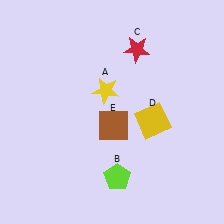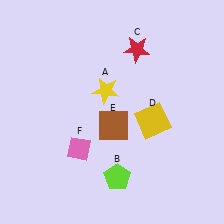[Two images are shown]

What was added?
A pink diamond (F) was added in Image 2.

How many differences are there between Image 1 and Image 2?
There is 1 difference between the two images.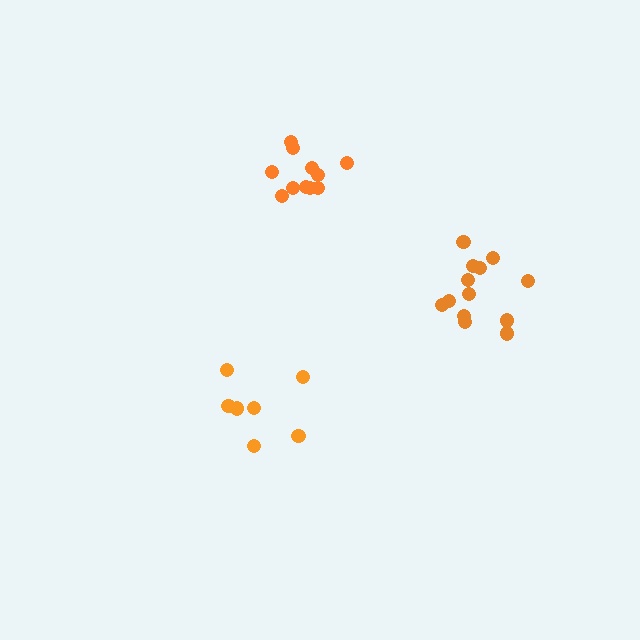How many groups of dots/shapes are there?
There are 3 groups.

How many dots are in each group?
Group 1: 7 dots, Group 2: 11 dots, Group 3: 13 dots (31 total).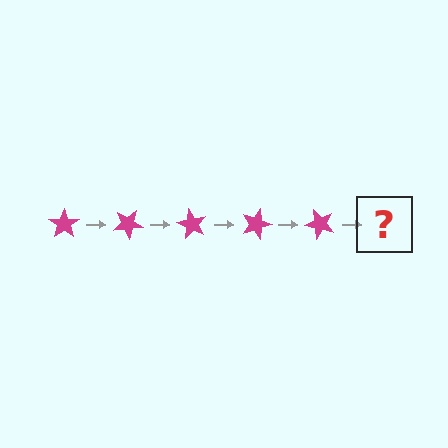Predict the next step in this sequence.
The next step is a magenta star rotated 150 degrees.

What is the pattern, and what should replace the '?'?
The pattern is that the star rotates 30 degrees each step. The '?' should be a magenta star rotated 150 degrees.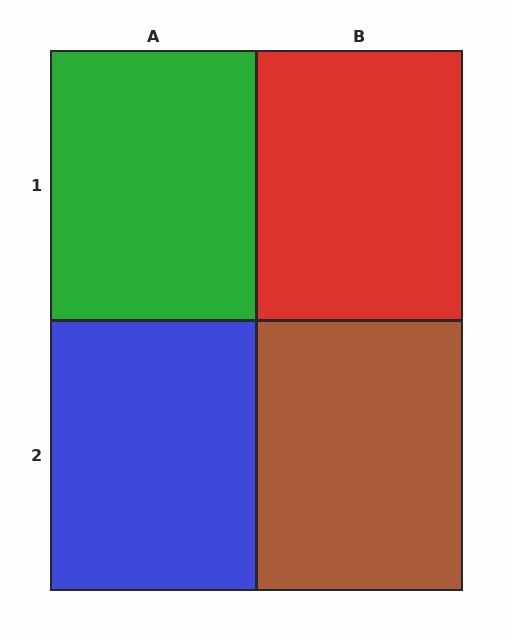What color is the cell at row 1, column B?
Red.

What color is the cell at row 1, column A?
Green.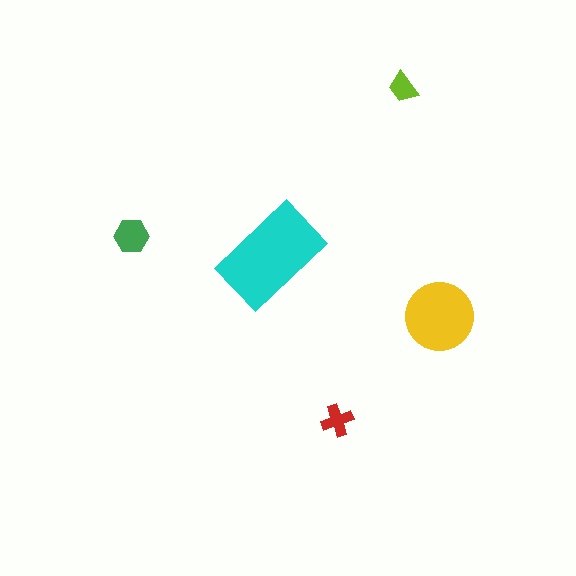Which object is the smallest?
The lime trapezoid.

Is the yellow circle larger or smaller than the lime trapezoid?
Larger.